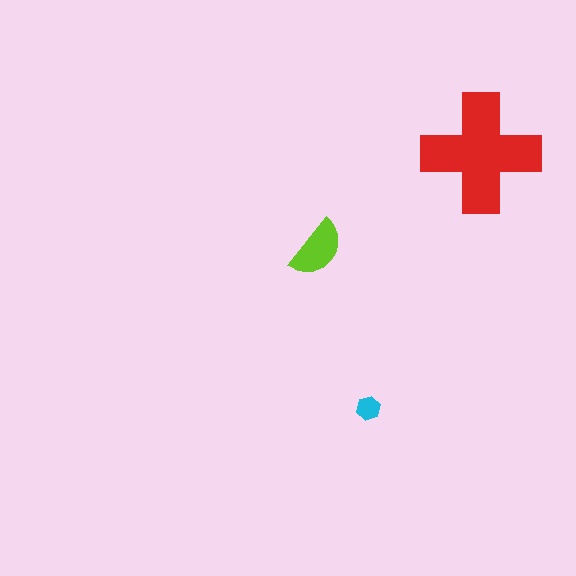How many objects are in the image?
There are 3 objects in the image.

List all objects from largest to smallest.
The red cross, the lime semicircle, the cyan hexagon.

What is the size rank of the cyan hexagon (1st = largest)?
3rd.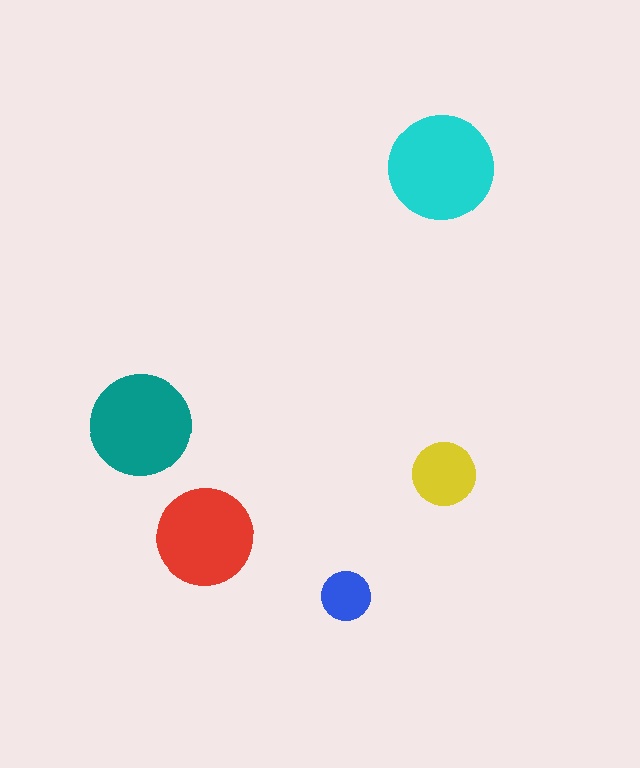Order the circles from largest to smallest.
the cyan one, the teal one, the red one, the yellow one, the blue one.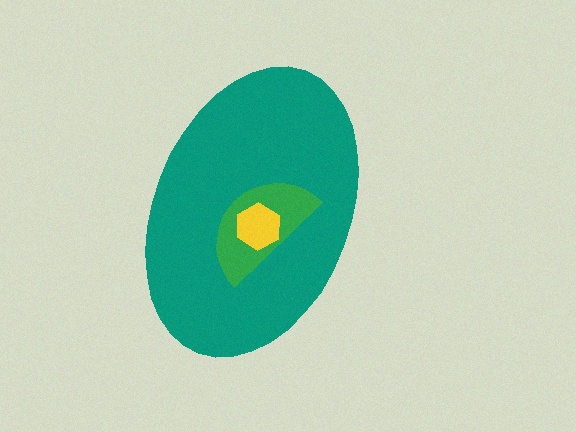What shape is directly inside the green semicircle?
The yellow hexagon.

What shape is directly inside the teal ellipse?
The green semicircle.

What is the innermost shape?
The yellow hexagon.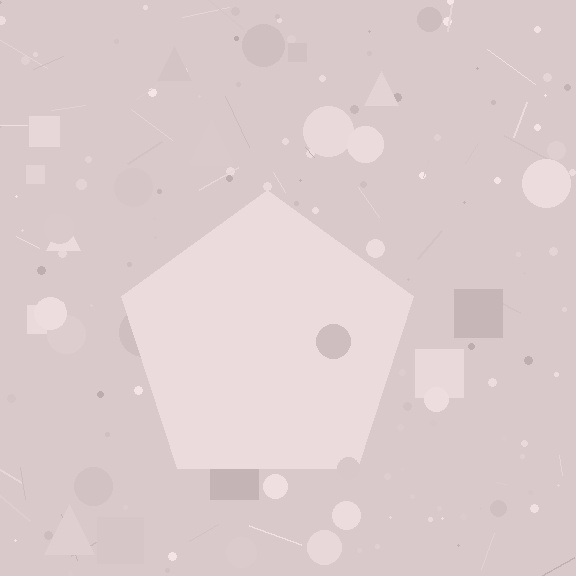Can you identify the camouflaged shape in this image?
The camouflaged shape is a pentagon.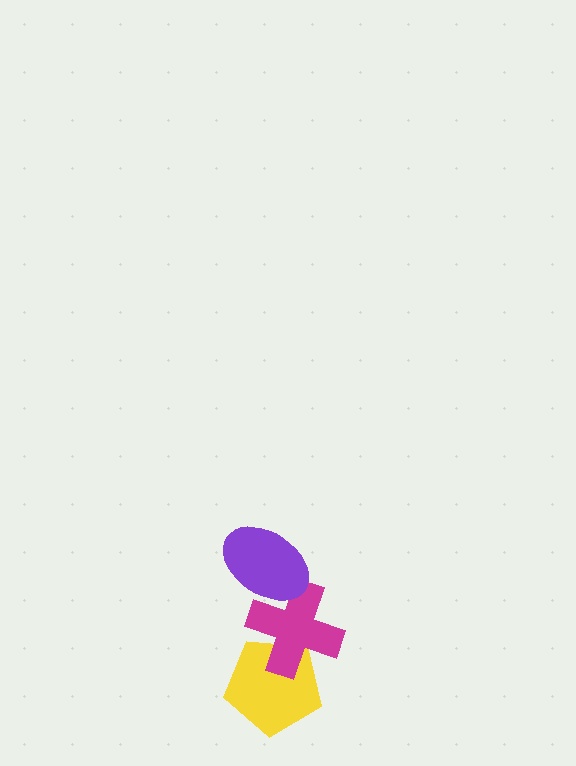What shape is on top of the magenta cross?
The purple ellipse is on top of the magenta cross.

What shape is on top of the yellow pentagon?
The magenta cross is on top of the yellow pentagon.